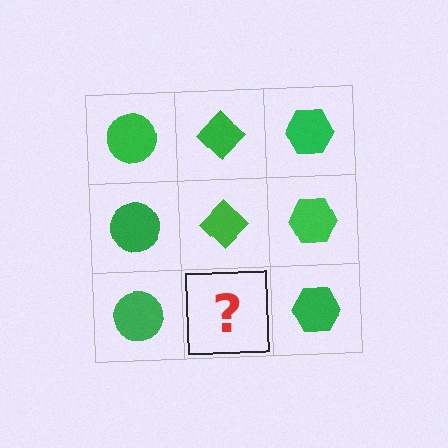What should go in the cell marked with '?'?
The missing cell should contain a green diamond.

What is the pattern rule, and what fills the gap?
The rule is that each column has a consistent shape. The gap should be filled with a green diamond.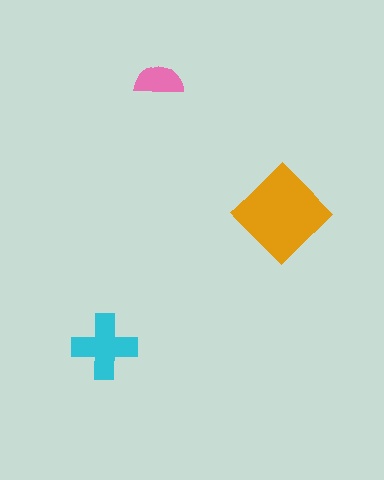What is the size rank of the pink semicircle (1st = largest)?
3rd.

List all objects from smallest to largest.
The pink semicircle, the cyan cross, the orange diamond.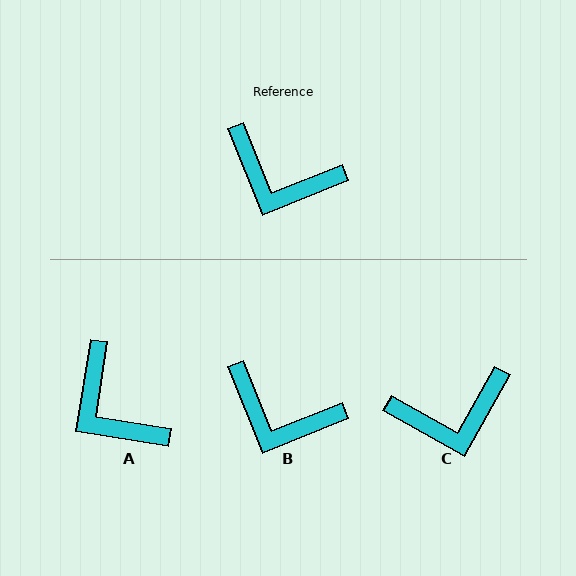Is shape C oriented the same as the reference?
No, it is off by about 39 degrees.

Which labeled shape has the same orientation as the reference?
B.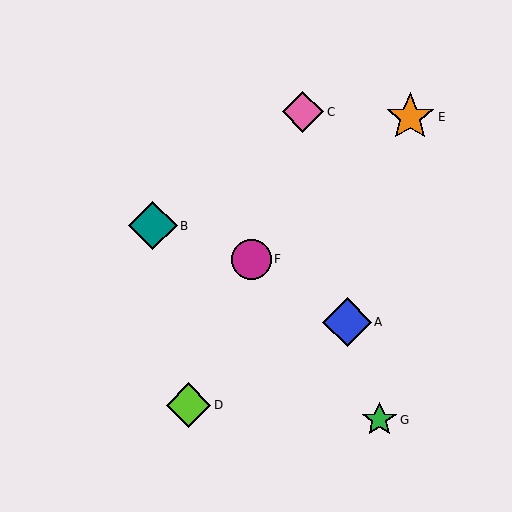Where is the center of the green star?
The center of the green star is at (379, 420).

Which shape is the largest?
The orange star (labeled E) is the largest.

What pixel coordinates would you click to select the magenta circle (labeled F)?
Click at (252, 259) to select the magenta circle F.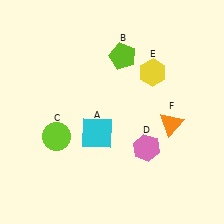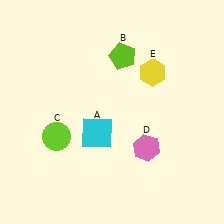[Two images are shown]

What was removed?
The orange triangle (F) was removed in Image 2.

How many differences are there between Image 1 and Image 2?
There is 1 difference between the two images.